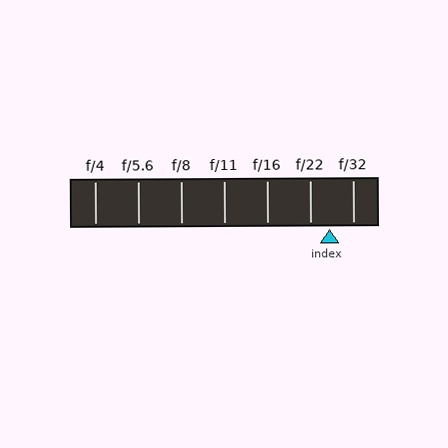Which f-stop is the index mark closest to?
The index mark is closest to f/22.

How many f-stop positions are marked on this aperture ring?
There are 7 f-stop positions marked.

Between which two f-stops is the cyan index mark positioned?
The index mark is between f/22 and f/32.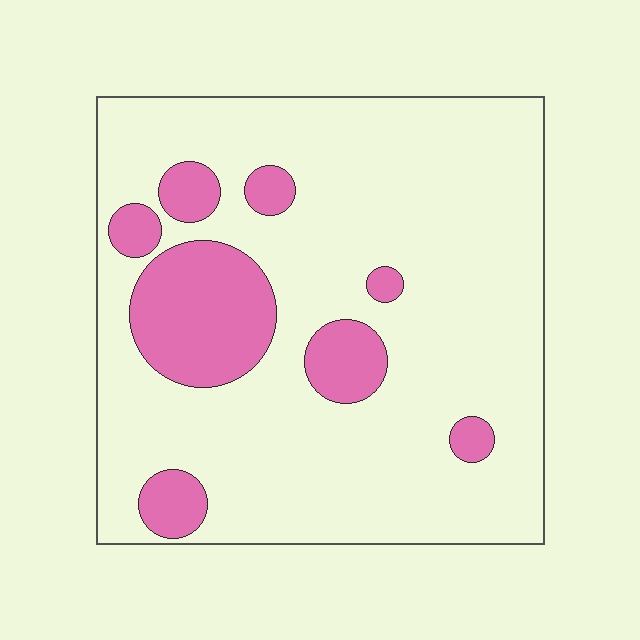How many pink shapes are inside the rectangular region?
8.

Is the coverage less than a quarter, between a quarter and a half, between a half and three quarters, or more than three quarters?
Less than a quarter.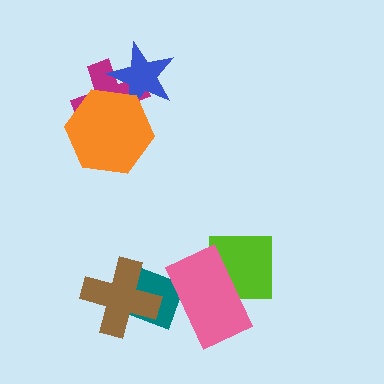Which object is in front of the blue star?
The orange hexagon is in front of the blue star.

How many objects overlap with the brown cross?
1 object overlaps with the brown cross.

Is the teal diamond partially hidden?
Yes, it is partially covered by another shape.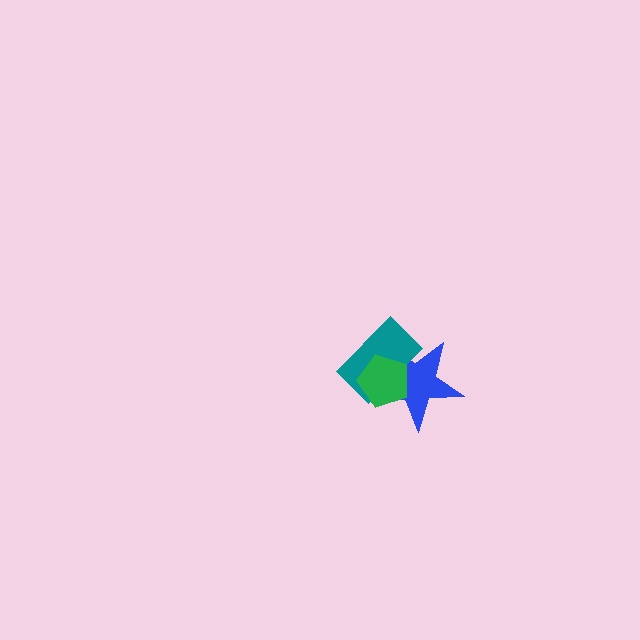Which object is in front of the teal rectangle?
The green pentagon is in front of the teal rectangle.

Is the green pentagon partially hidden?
No, no other shape covers it.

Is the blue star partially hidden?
Yes, it is partially covered by another shape.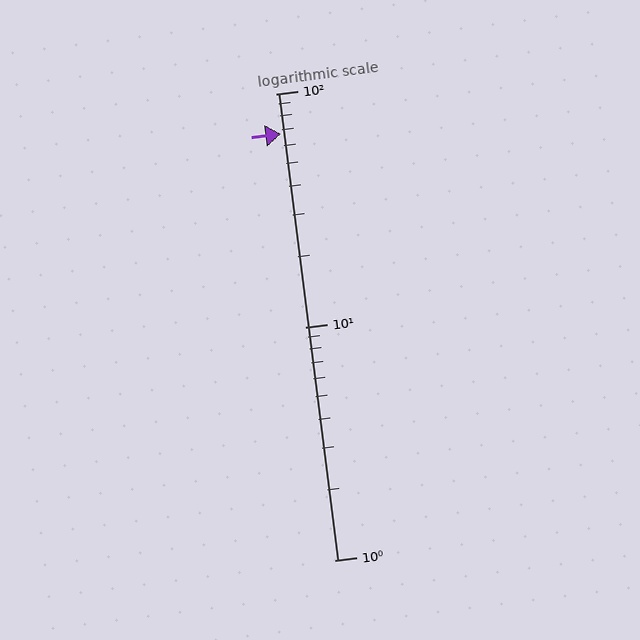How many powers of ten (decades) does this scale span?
The scale spans 2 decades, from 1 to 100.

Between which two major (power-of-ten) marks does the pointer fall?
The pointer is between 10 and 100.